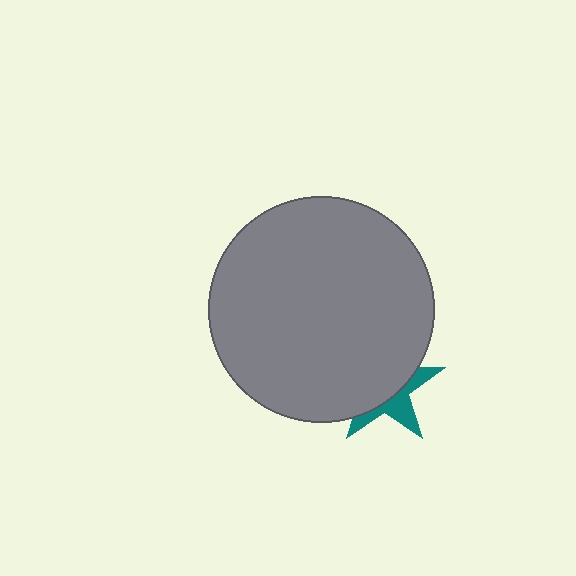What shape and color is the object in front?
The object in front is a gray circle.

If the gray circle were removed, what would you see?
You would see the complete teal star.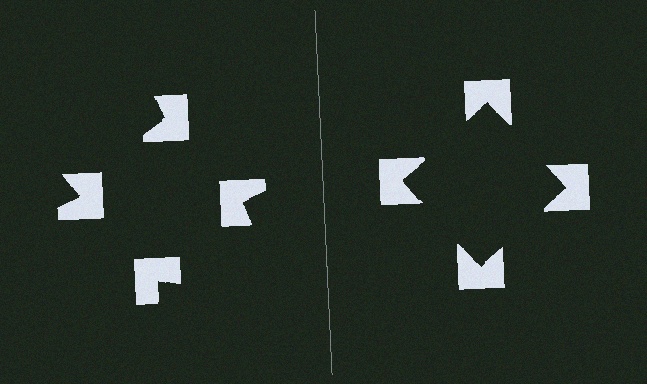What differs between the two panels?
The notched squares are positioned identically on both sides; only the wedge orientations differ. On the right they align to a square; on the left they are misaligned.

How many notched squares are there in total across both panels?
8 — 4 on each side.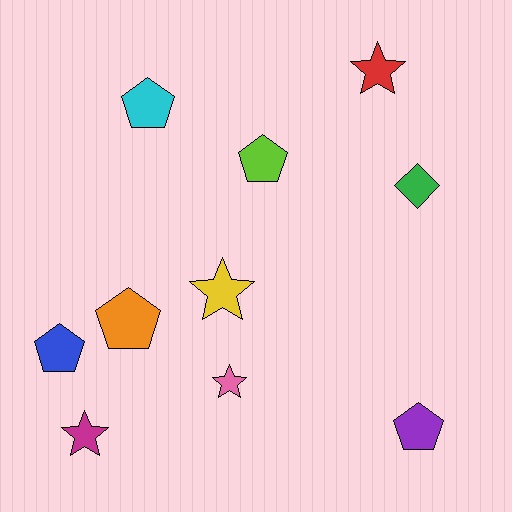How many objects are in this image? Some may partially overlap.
There are 10 objects.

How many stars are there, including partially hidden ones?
There are 4 stars.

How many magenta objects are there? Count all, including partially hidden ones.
There is 1 magenta object.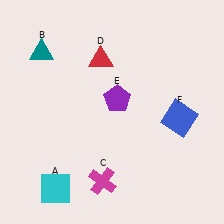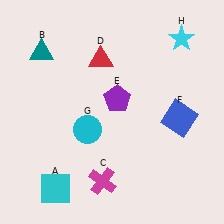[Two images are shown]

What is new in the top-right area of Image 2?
A cyan star (H) was added in the top-right area of Image 2.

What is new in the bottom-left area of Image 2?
A cyan circle (G) was added in the bottom-left area of Image 2.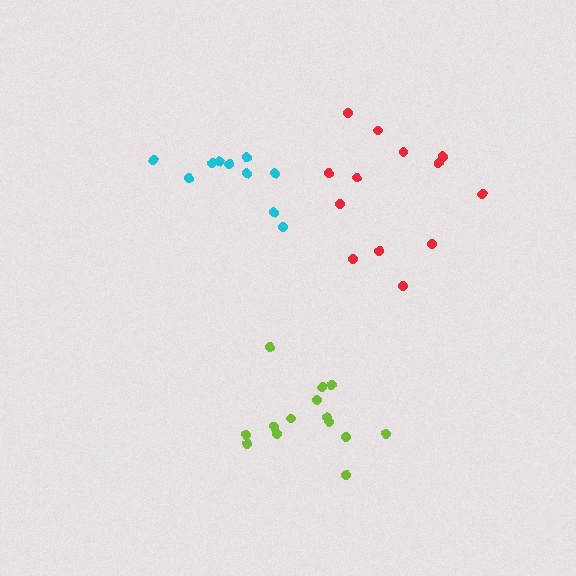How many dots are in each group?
Group 1: 14 dots, Group 2: 13 dots, Group 3: 10 dots (37 total).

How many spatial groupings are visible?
There are 3 spatial groupings.